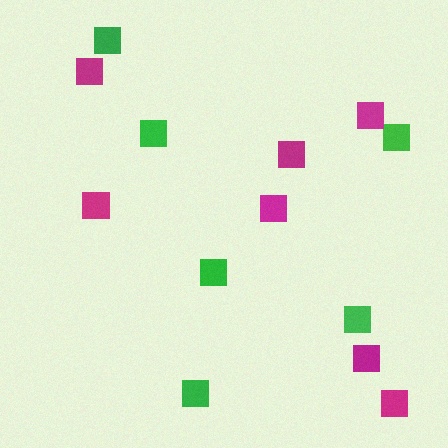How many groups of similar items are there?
There are 2 groups: one group of green squares (6) and one group of magenta squares (7).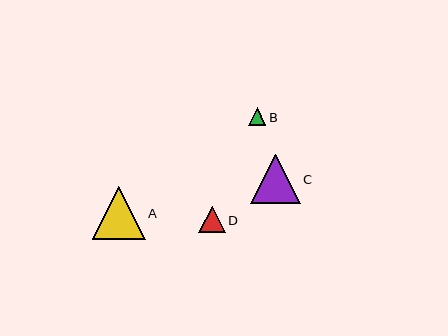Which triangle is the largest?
Triangle A is the largest with a size of approximately 53 pixels.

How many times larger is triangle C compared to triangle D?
Triangle C is approximately 1.9 times the size of triangle D.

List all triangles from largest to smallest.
From largest to smallest: A, C, D, B.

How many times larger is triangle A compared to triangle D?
Triangle A is approximately 2.0 times the size of triangle D.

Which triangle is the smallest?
Triangle B is the smallest with a size of approximately 18 pixels.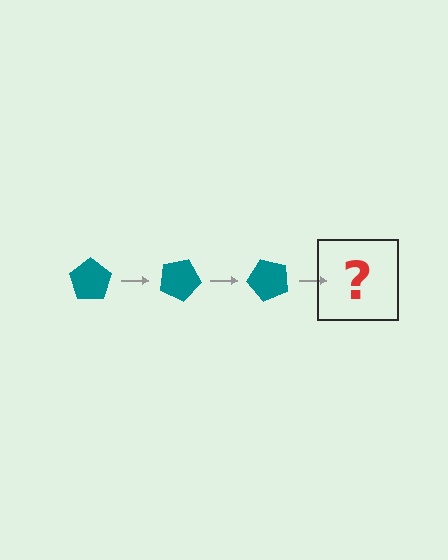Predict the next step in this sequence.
The next step is a teal pentagon rotated 75 degrees.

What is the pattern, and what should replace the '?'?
The pattern is that the pentagon rotates 25 degrees each step. The '?' should be a teal pentagon rotated 75 degrees.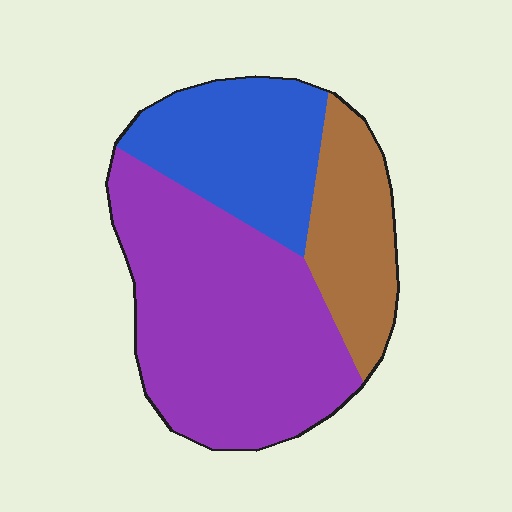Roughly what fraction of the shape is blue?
Blue takes up between a sixth and a third of the shape.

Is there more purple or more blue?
Purple.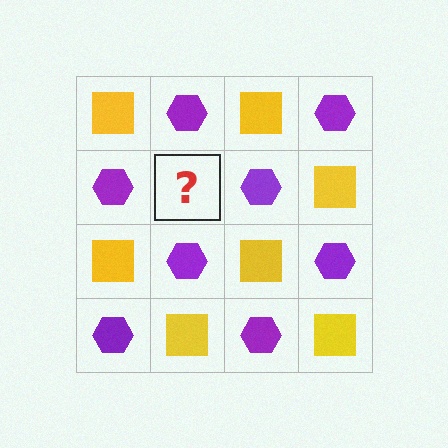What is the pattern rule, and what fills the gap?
The rule is that it alternates yellow square and purple hexagon in a checkerboard pattern. The gap should be filled with a yellow square.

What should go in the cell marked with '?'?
The missing cell should contain a yellow square.